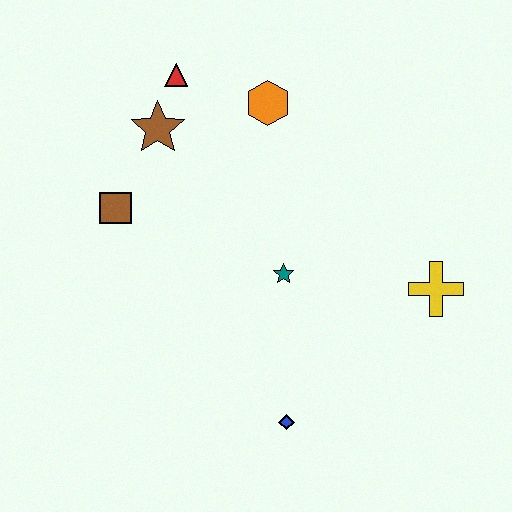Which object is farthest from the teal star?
The red triangle is farthest from the teal star.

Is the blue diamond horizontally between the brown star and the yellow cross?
Yes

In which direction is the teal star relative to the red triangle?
The teal star is below the red triangle.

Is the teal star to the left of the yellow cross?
Yes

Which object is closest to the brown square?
The brown star is closest to the brown square.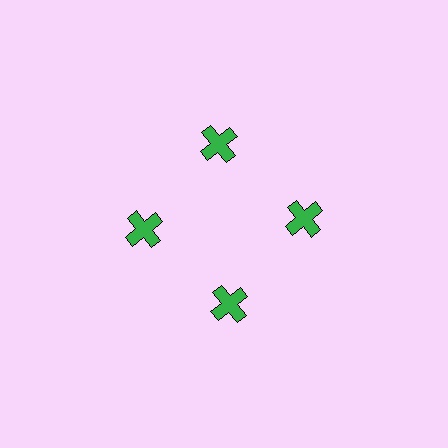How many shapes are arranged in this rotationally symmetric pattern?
There are 4 shapes, arranged in 4 groups of 1.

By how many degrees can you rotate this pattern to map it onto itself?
The pattern maps onto itself every 90 degrees of rotation.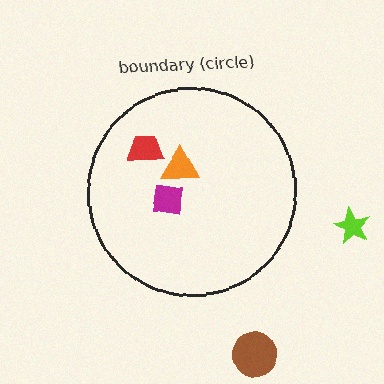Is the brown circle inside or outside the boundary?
Outside.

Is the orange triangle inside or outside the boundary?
Inside.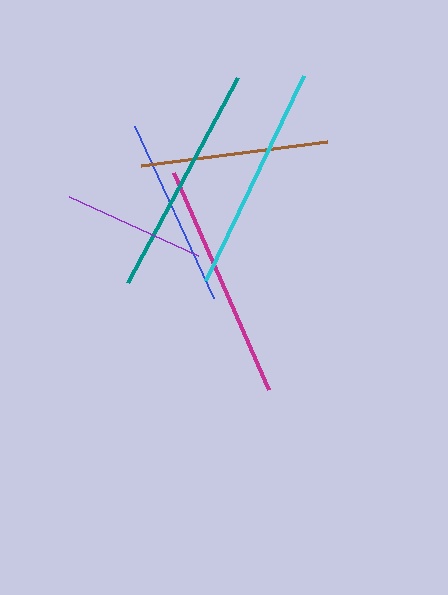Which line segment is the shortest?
The purple line is the shortest at approximately 142 pixels.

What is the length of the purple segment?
The purple segment is approximately 142 pixels long.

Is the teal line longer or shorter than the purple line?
The teal line is longer than the purple line.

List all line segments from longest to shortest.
From longest to shortest: magenta, teal, cyan, blue, brown, purple.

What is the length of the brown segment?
The brown segment is approximately 188 pixels long.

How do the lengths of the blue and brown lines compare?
The blue and brown lines are approximately the same length.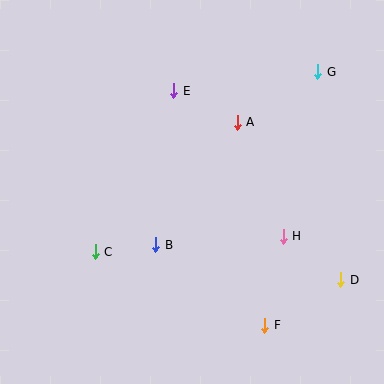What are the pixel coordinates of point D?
Point D is at (341, 280).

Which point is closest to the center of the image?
Point B at (156, 245) is closest to the center.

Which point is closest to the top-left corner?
Point E is closest to the top-left corner.